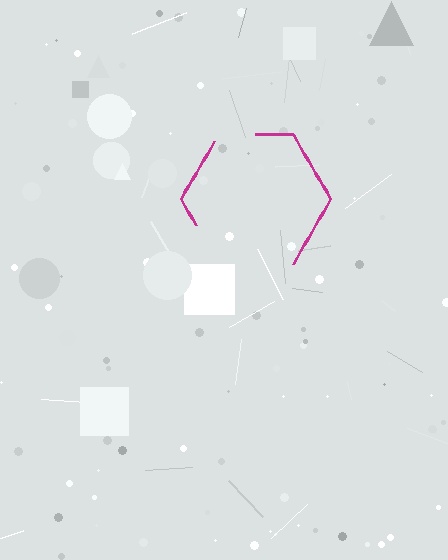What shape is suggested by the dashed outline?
The dashed outline suggests a hexagon.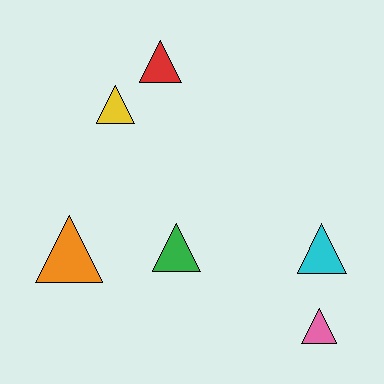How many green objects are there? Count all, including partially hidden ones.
There is 1 green object.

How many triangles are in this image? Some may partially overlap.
There are 6 triangles.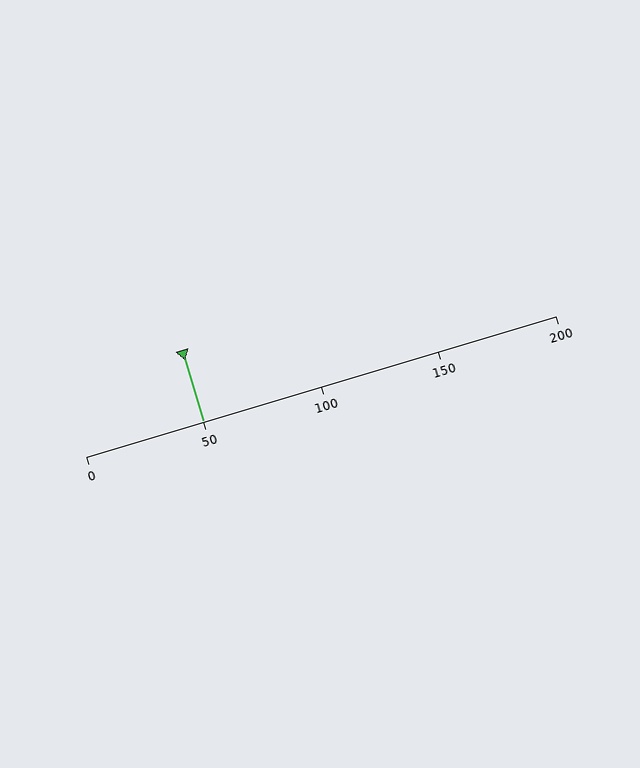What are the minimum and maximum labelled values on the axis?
The axis runs from 0 to 200.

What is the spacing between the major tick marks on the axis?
The major ticks are spaced 50 apart.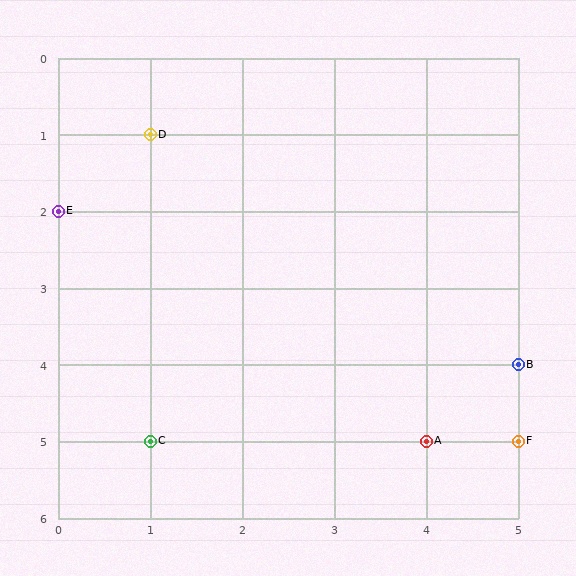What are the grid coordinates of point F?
Point F is at grid coordinates (5, 5).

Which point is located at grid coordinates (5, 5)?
Point F is at (5, 5).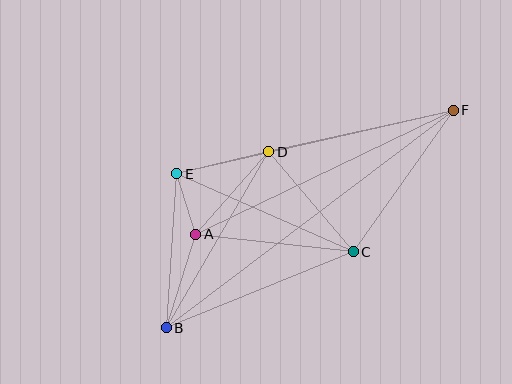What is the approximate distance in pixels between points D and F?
The distance between D and F is approximately 189 pixels.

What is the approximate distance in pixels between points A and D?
The distance between A and D is approximately 110 pixels.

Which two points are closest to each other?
Points A and E are closest to each other.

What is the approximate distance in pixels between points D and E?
The distance between D and E is approximately 95 pixels.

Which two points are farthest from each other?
Points B and F are farthest from each other.